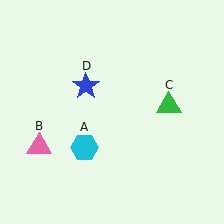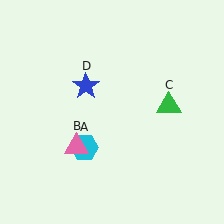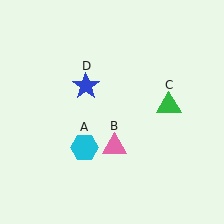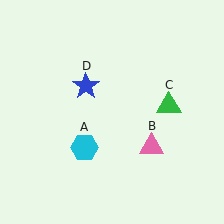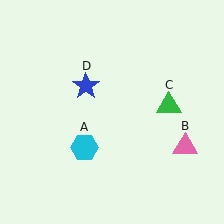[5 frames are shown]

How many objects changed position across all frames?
1 object changed position: pink triangle (object B).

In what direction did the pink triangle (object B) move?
The pink triangle (object B) moved right.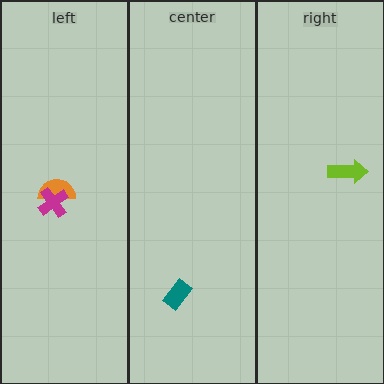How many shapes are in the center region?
1.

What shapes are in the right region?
The lime arrow.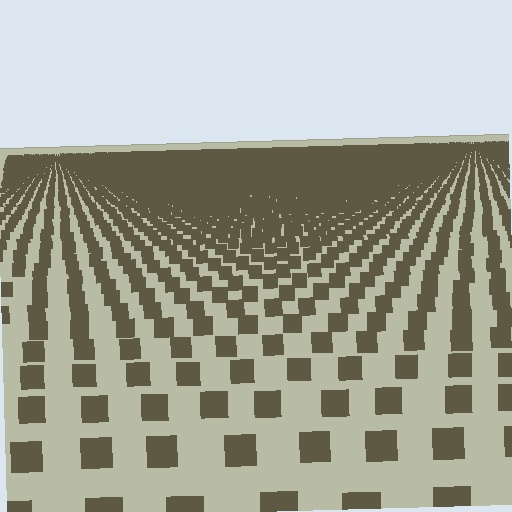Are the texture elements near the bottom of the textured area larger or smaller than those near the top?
Larger. Near the bottom, elements are closer to the viewer and appear at a bigger on-screen size.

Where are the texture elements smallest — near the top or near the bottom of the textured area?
Near the top.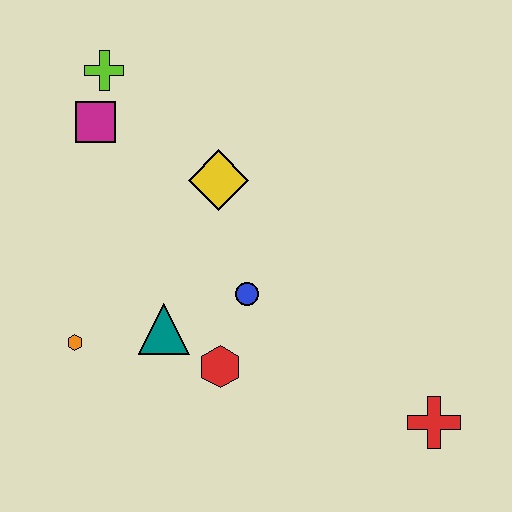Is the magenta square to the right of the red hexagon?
No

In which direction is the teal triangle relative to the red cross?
The teal triangle is to the left of the red cross.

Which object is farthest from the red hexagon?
The lime cross is farthest from the red hexagon.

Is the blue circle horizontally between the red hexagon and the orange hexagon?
No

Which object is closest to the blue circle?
The red hexagon is closest to the blue circle.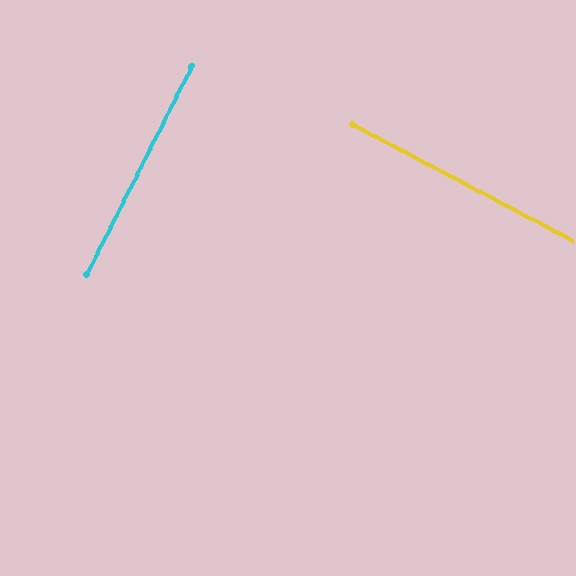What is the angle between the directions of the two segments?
Approximately 89 degrees.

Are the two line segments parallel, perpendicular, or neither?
Perpendicular — they meet at approximately 89°.